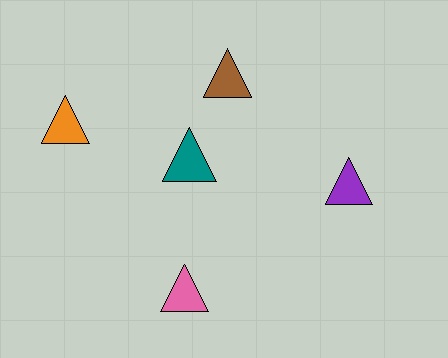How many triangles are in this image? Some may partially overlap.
There are 5 triangles.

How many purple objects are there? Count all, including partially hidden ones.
There is 1 purple object.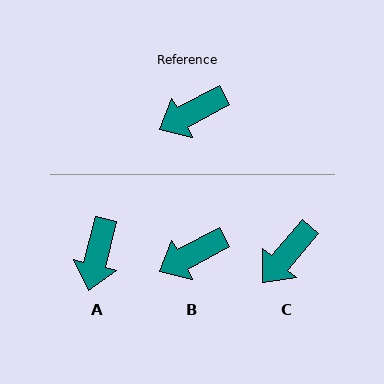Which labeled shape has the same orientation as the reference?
B.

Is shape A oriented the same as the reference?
No, it is off by about 48 degrees.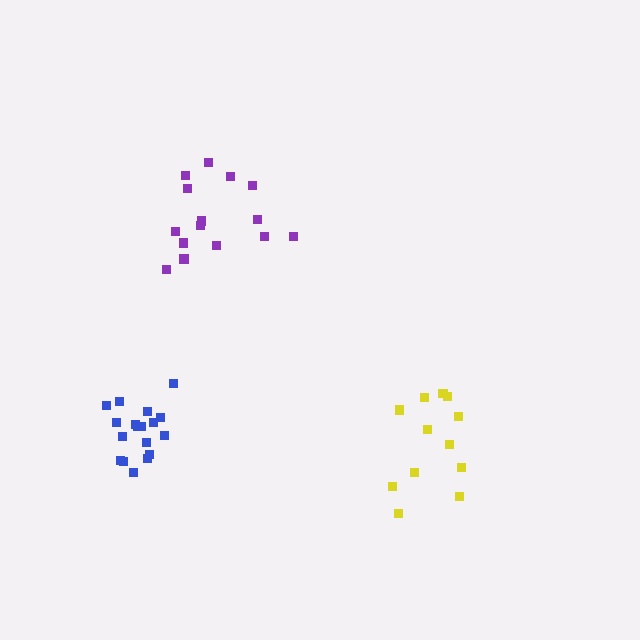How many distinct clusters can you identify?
There are 3 distinct clusters.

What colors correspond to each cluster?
The clusters are colored: purple, blue, yellow.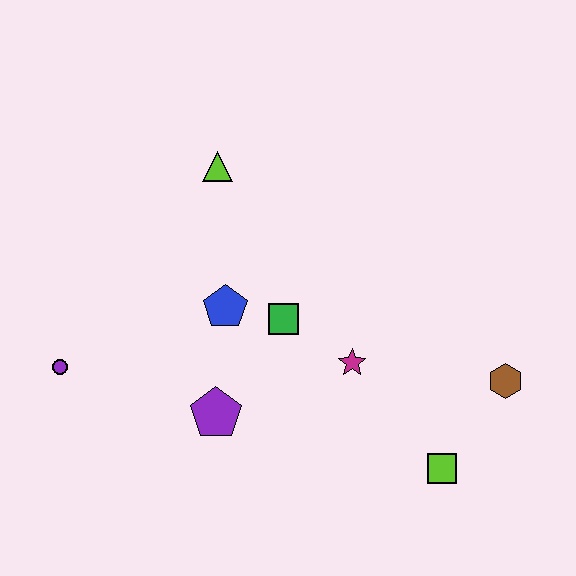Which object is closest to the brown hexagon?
The lime square is closest to the brown hexagon.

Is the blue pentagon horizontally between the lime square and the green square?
No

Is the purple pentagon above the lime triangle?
No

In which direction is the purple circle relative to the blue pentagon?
The purple circle is to the left of the blue pentagon.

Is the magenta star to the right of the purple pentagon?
Yes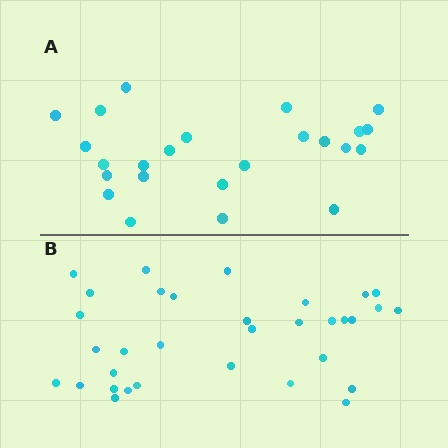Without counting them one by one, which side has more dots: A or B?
Region B (the bottom region) has more dots.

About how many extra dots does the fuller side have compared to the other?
Region B has roughly 8 or so more dots than region A.